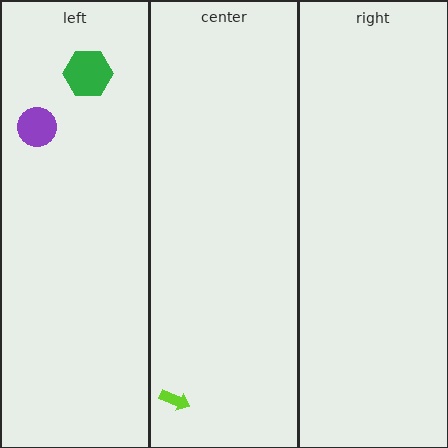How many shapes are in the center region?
1.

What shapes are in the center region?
The lime arrow.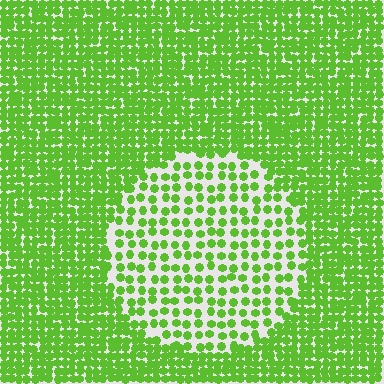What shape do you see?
I see a circle.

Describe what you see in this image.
The image contains small lime elements arranged at two different densities. A circle-shaped region is visible where the elements are less densely packed than the surrounding area.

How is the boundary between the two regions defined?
The boundary is defined by a change in element density (approximately 2.2x ratio). All elements are the same color, size, and shape.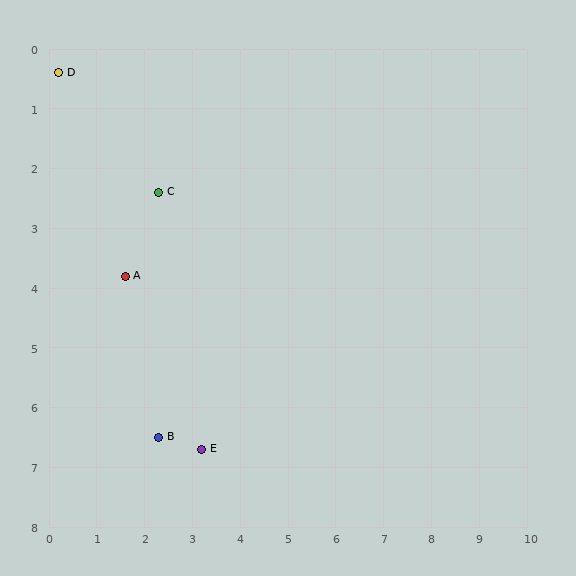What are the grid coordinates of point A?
Point A is at approximately (1.6, 3.8).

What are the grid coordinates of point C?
Point C is at approximately (2.3, 2.4).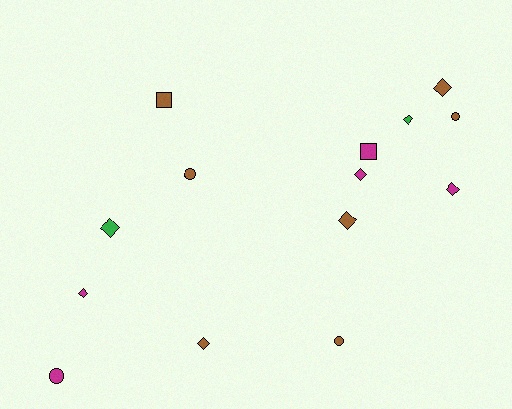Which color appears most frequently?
Brown, with 7 objects.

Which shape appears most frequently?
Diamond, with 8 objects.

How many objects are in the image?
There are 14 objects.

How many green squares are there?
There are no green squares.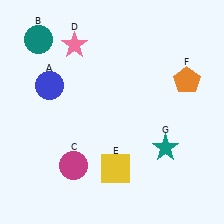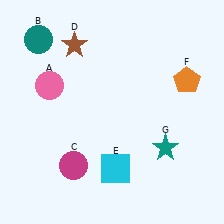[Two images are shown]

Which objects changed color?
A changed from blue to pink. D changed from pink to brown. E changed from yellow to cyan.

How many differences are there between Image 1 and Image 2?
There are 3 differences between the two images.